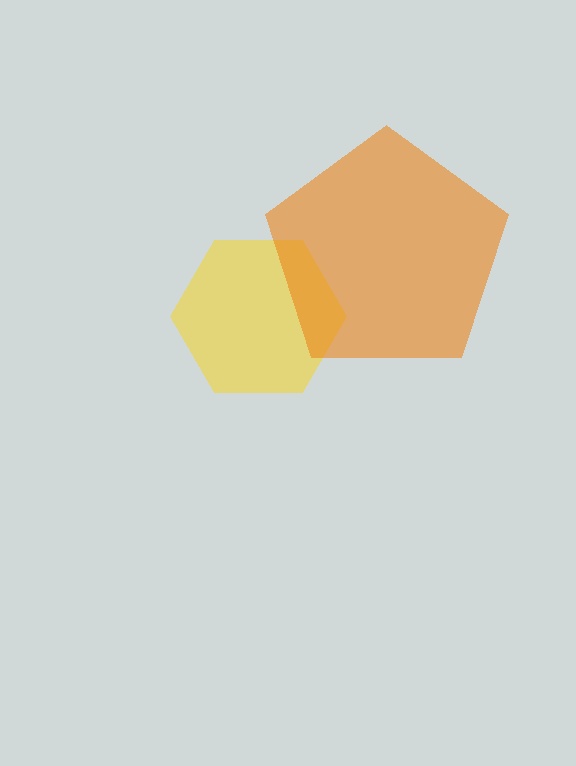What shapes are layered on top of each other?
The layered shapes are: a yellow hexagon, an orange pentagon.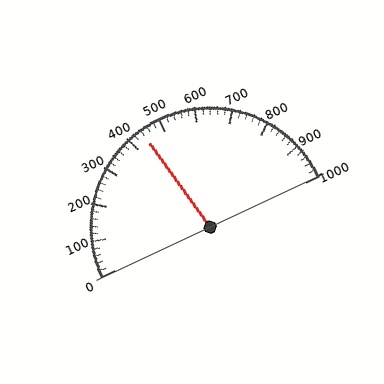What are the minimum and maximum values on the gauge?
The gauge ranges from 0 to 1000.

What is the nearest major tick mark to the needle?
The nearest major tick mark is 400.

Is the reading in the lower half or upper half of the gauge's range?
The reading is in the lower half of the range (0 to 1000).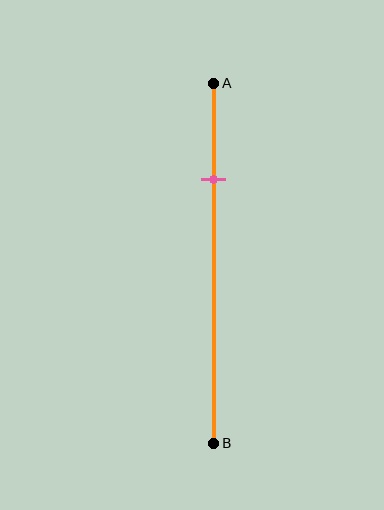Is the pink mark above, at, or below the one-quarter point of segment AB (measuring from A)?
The pink mark is approximately at the one-quarter point of segment AB.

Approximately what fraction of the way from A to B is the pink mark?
The pink mark is approximately 25% of the way from A to B.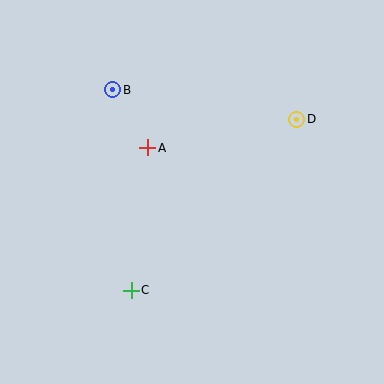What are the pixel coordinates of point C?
Point C is at (131, 290).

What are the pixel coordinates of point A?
Point A is at (147, 148).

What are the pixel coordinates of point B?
Point B is at (113, 90).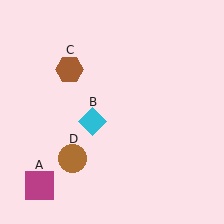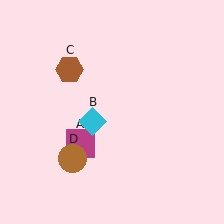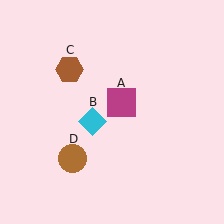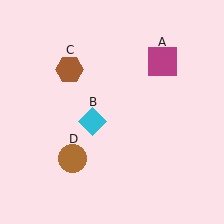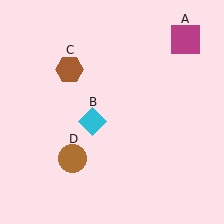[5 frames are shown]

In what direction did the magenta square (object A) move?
The magenta square (object A) moved up and to the right.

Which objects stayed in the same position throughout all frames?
Cyan diamond (object B) and brown hexagon (object C) and brown circle (object D) remained stationary.